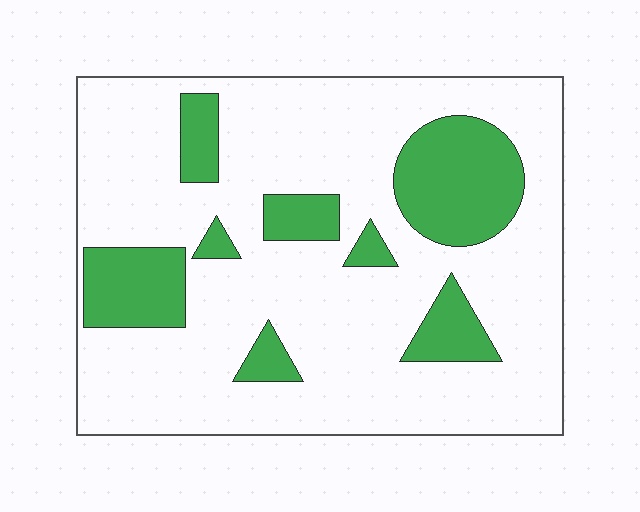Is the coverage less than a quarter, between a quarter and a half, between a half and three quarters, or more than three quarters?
Less than a quarter.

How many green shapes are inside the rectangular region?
8.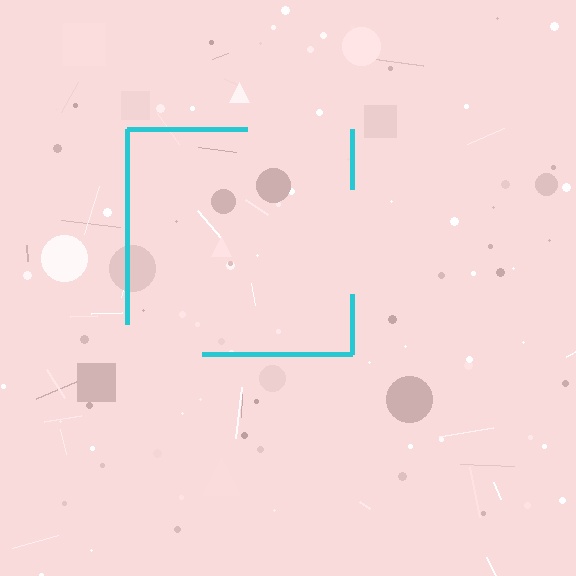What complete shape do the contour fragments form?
The contour fragments form a square.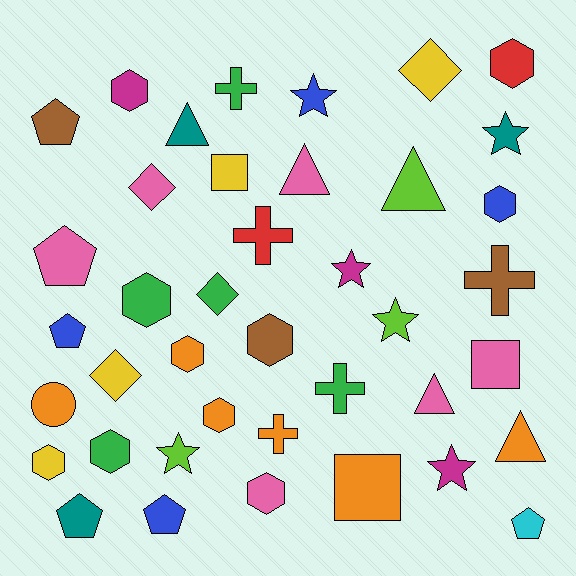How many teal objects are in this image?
There are 3 teal objects.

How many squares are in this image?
There are 3 squares.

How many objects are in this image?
There are 40 objects.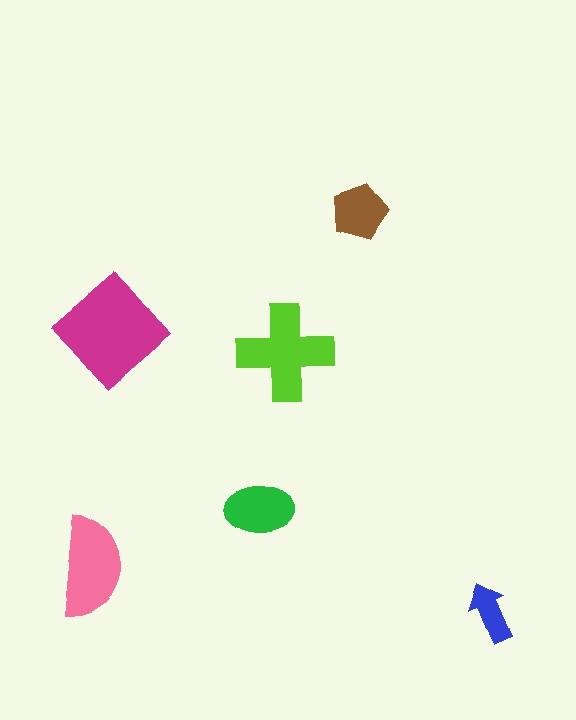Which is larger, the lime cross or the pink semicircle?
The lime cross.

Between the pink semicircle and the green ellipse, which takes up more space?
The pink semicircle.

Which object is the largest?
The magenta diamond.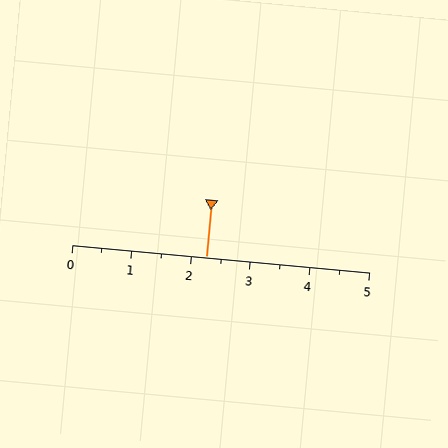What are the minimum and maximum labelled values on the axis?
The axis runs from 0 to 5.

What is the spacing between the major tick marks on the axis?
The major ticks are spaced 1 apart.